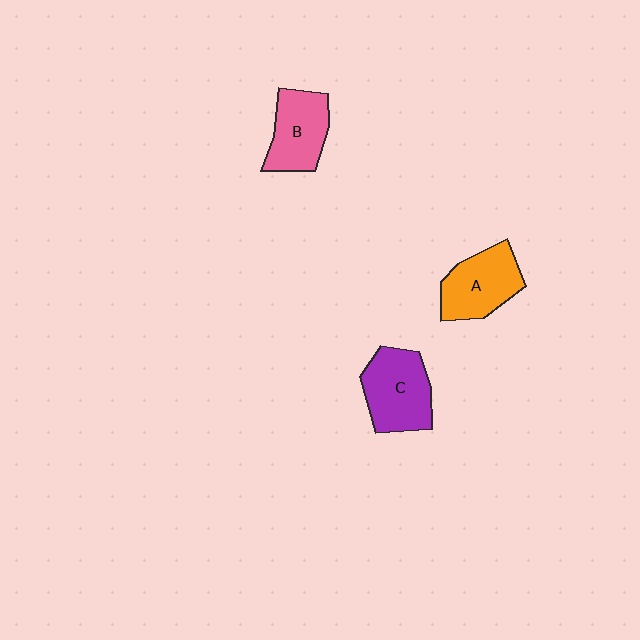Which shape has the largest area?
Shape C (purple).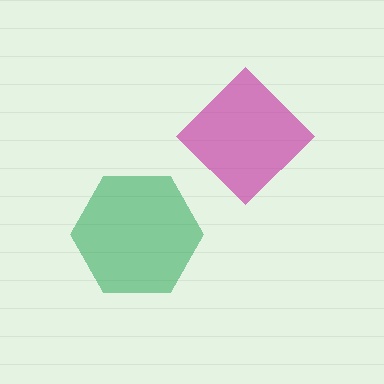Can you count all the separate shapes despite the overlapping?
Yes, there are 2 separate shapes.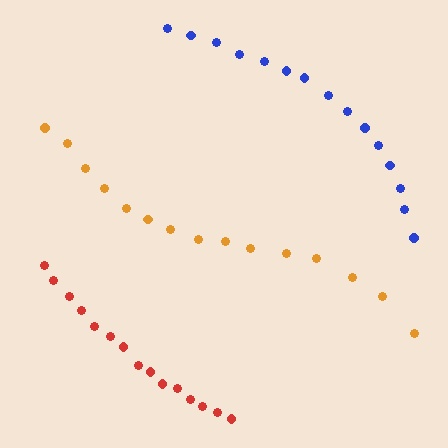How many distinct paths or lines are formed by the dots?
There are 3 distinct paths.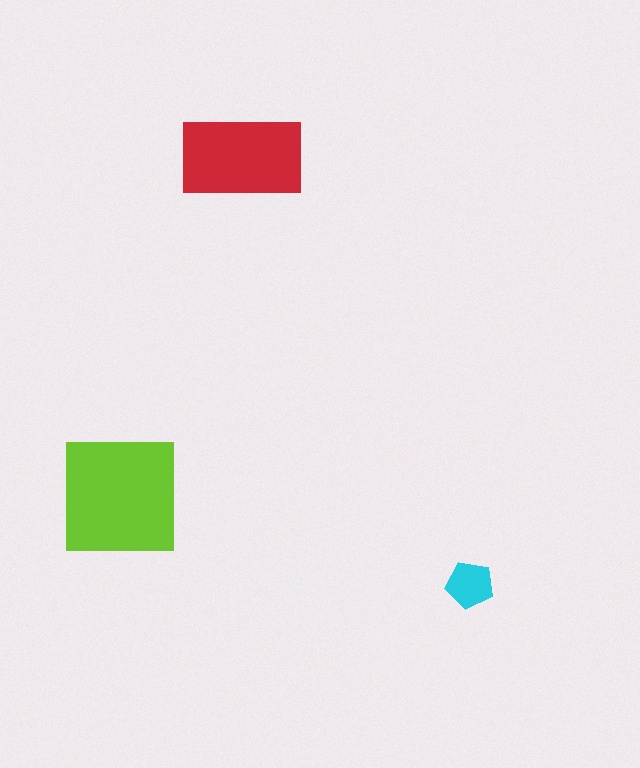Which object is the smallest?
The cyan pentagon.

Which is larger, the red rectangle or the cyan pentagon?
The red rectangle.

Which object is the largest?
The lime square.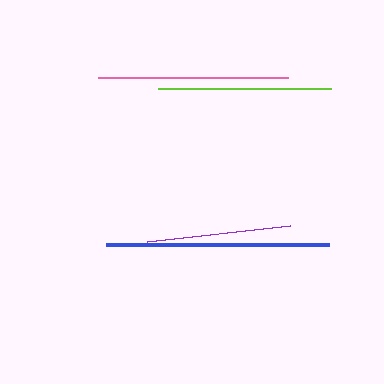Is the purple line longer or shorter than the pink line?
The pink line is longer than the purple line.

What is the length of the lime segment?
The lime segment is approximately 173 pixels long.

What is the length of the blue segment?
The blue segment is approximately 223 pixels long.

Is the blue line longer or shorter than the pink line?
The blue line is longer than the pink line.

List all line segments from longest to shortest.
From longest to shortest: blue, pink, lime, purple.